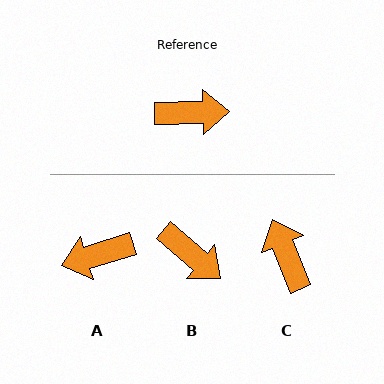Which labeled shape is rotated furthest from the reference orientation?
A, about 164 degrees away.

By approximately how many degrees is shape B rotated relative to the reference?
Approximately 41 degrees clockwise.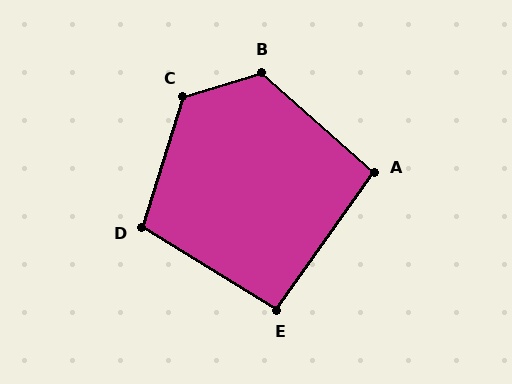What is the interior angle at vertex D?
Approximately 104 degrees (obtuse).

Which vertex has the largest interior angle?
C, at approximately 125 degrees.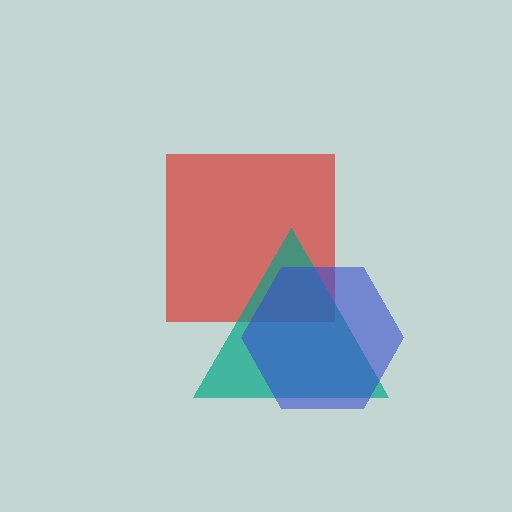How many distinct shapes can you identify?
There are 3 distinct shapes: a red square, a teal triangle, a blue hexagon.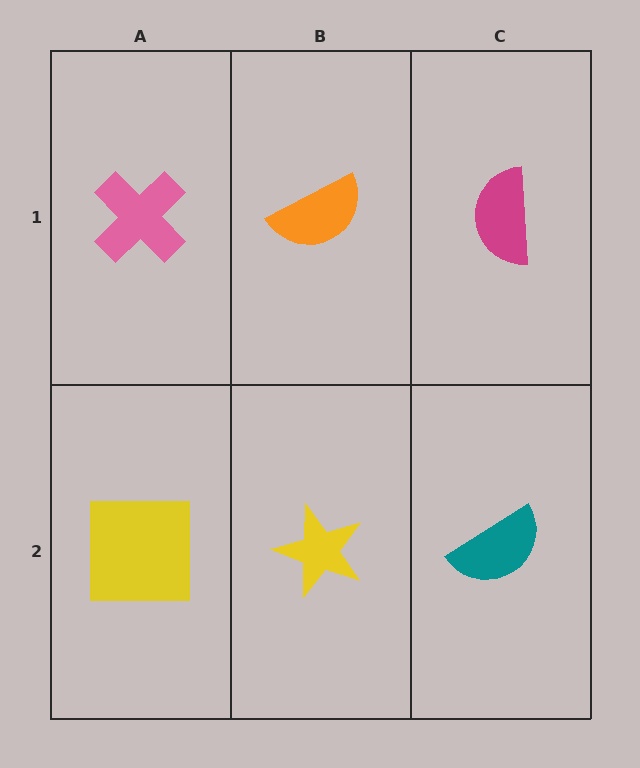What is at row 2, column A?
A yellow square.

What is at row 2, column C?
A teal semicircle.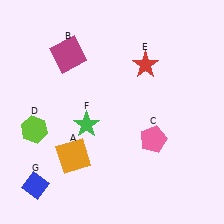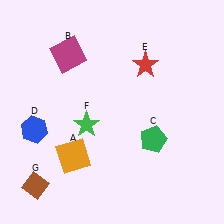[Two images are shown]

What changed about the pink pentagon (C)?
In Image 1, C is pink. In Image 2, it changed to green.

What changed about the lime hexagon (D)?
In Image 1, D is lime. In Image 2, it changed to blue.